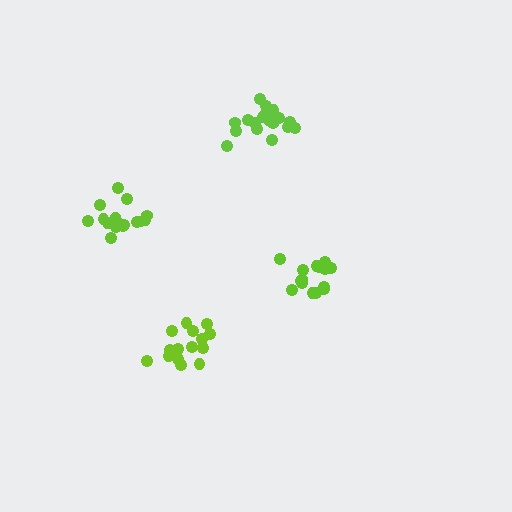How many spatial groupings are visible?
There are 4 spatial groupings.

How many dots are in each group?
Group 1: 16 dots, Group 2: 15 dots, Group 3: 19 dots, Group 4: 17 dots (67 total).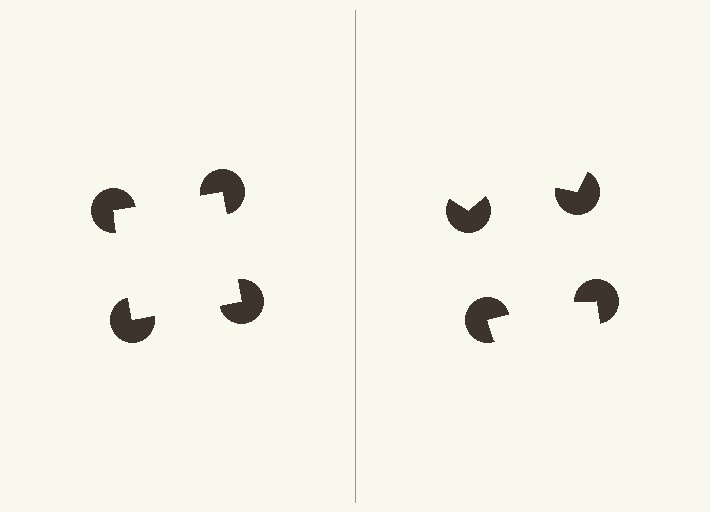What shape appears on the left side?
An illusory square.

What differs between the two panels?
The pac-man discs are positioned identically on both sides; only the wedge orientations differ. On the left they align to a square; on the right they are misaligned.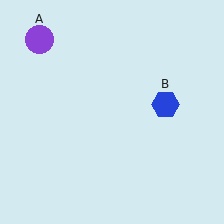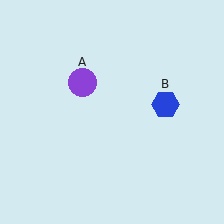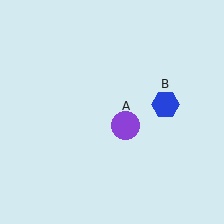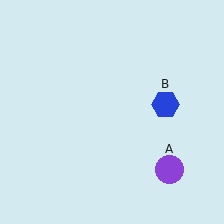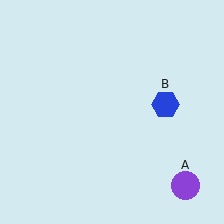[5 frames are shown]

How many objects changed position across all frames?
1 object changed position: purple circle (object A).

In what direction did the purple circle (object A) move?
The purple circle (object A) moved down and to the right.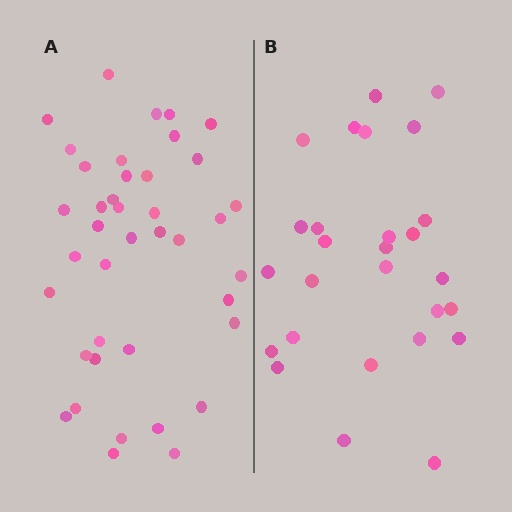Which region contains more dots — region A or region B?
Region A (the left region) has more dots.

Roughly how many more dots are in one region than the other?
Region A has approximately 15 more dots than region B.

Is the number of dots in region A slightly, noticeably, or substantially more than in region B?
Region A has substantially more. The ratio is roughly 1.5 to 1.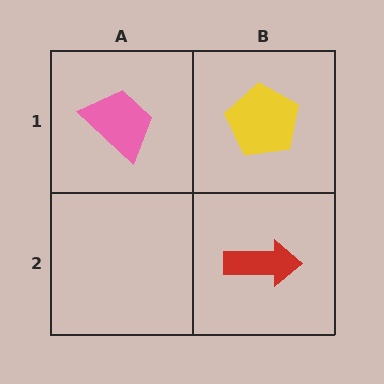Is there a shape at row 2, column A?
No, that cell is empty.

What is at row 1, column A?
A pink trapezoid.